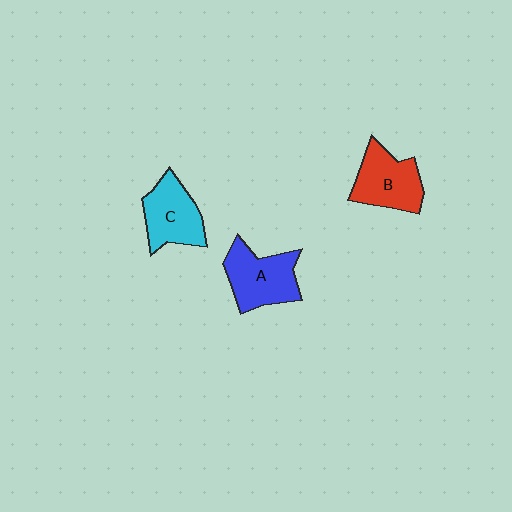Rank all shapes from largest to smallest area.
From largest to smallest: A (blue), B (red), C (cyan).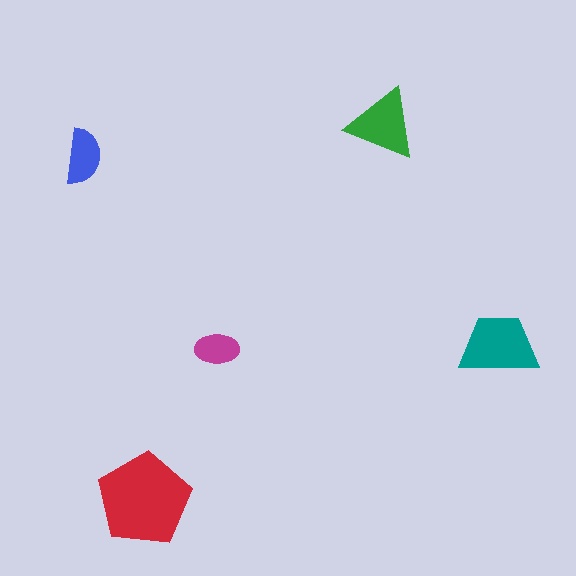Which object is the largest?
The red pentagon.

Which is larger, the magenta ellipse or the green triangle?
The green triangle.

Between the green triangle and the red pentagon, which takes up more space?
The red pentagon.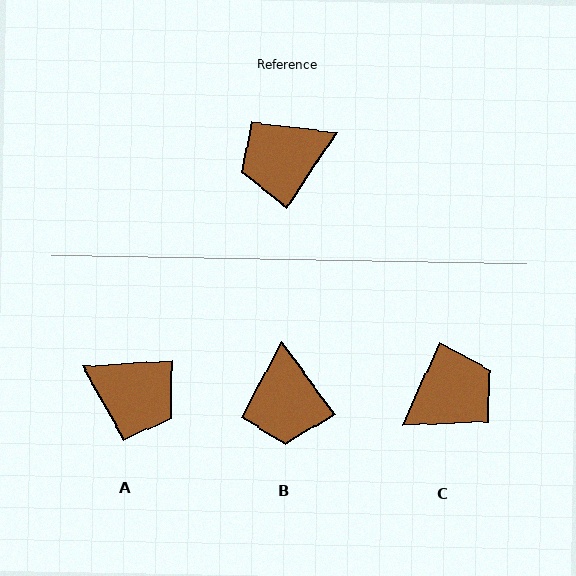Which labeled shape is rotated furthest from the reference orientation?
C, about 171 degrees away.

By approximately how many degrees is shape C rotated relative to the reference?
Approximately 171 degrees clockwise.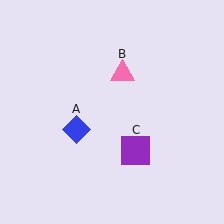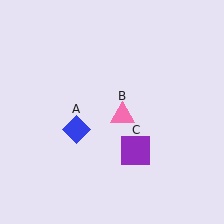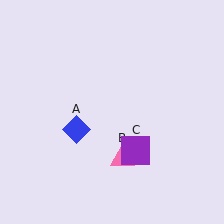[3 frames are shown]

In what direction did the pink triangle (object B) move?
The pink triangle (object B) moved down.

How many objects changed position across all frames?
1 object changed position: pink triangle (object B).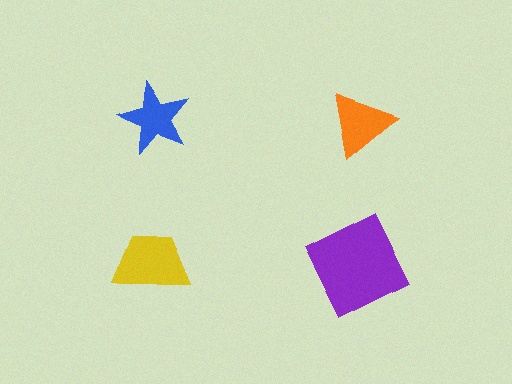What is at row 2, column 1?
A yellow trapezoid.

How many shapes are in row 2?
2 shapes.